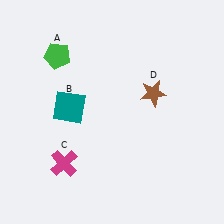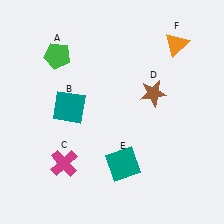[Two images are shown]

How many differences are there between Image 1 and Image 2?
There are 2 differences between the two images.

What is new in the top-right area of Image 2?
An orange triangle (F) was added in the top-right area of Image 2.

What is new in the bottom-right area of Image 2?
A teal square (E) was added in the bottom-right area of Image 2.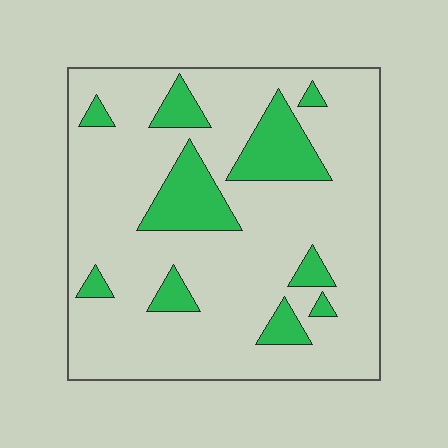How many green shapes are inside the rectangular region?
10.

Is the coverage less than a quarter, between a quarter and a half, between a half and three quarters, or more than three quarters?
Less than a quarter.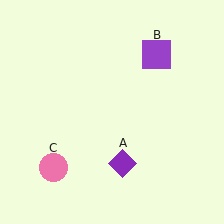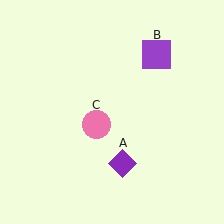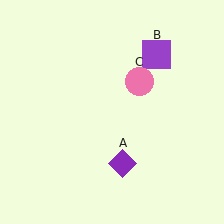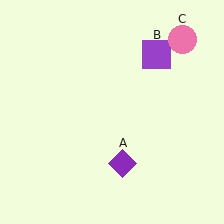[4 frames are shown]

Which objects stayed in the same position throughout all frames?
Purple diamond (object A) and purple square (object B) remained stationary.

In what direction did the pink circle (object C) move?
The pink circle (object C) moved up and to the right.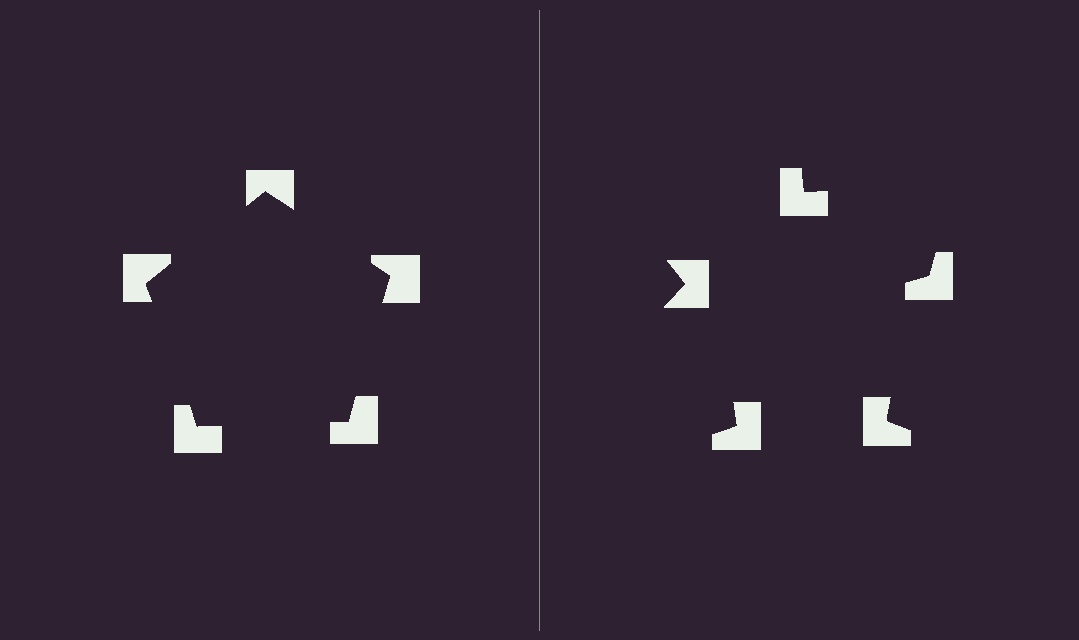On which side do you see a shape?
An illusory pentagon appears on the left side. On the right side the wedge cuts are rotated, so no coherent shape forms.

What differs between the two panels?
The notched squares are positioned identically on both sides; only the wedge orientations differ. On the left they align to a pentagon; on the right they are misaligned.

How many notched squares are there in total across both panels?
10 — 5 on each side.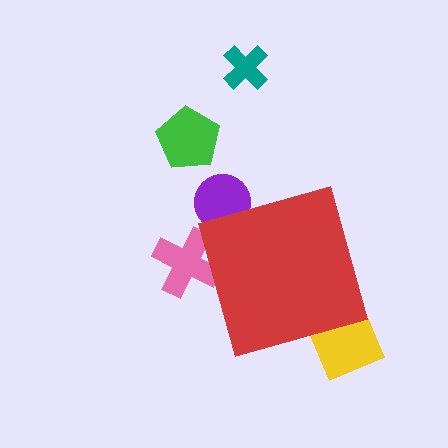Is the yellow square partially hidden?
Yes, the yellow square is partially hidden behind the red diamond.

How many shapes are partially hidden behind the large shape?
3 shapes are partially hidden.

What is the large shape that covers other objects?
A red diamond.